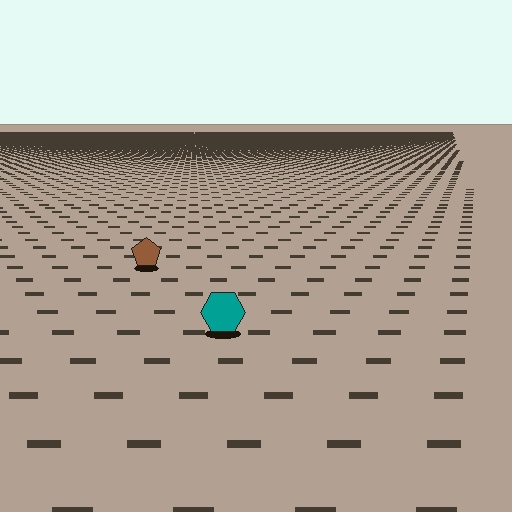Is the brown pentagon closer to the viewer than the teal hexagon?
No. The teal hexagon is closer — you can tell from the texture gradient: the ground texture is coarser near it.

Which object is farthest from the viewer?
The brown pentagon is farthest from the viewer. It appears smaller and the ground texture around it is denser.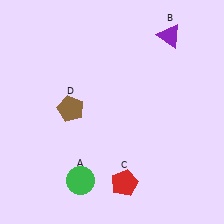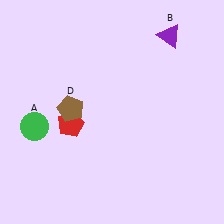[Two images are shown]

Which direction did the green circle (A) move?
The green circle (A) moved up.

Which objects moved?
The objects that moved are: the green circle (A), the red pentagon (C).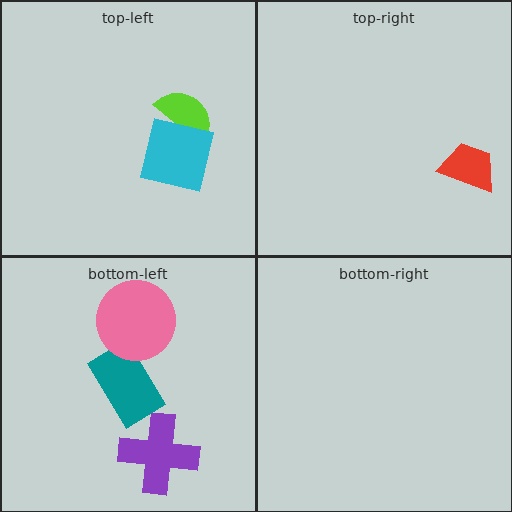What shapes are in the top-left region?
The lime semicircle, the cyan square.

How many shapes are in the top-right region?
1.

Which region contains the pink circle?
The bottom-left region.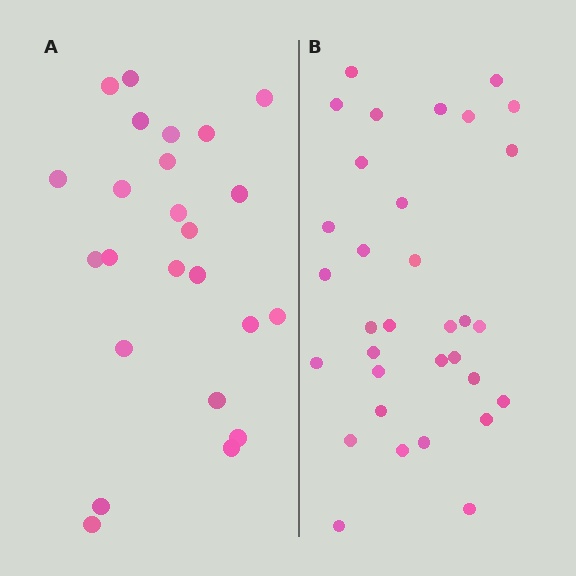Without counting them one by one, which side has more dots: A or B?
Region B (the right region) has more dots.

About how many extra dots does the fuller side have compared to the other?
Region B has roughly 8 or so more dots than region A.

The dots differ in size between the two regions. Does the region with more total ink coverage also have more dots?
No. Region A has more total ink coverage because its dots are larger, but region B actually contains more individual dots. Total area can be misleading — the number of items is what matters here.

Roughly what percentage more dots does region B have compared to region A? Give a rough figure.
About 40% more.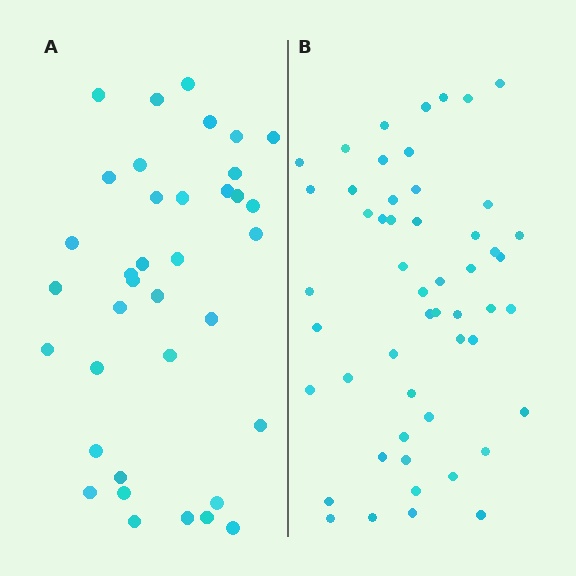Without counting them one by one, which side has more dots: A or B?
Region B (the right region) has more dots.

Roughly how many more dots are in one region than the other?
Region B has approximately 15 more dots than region A.